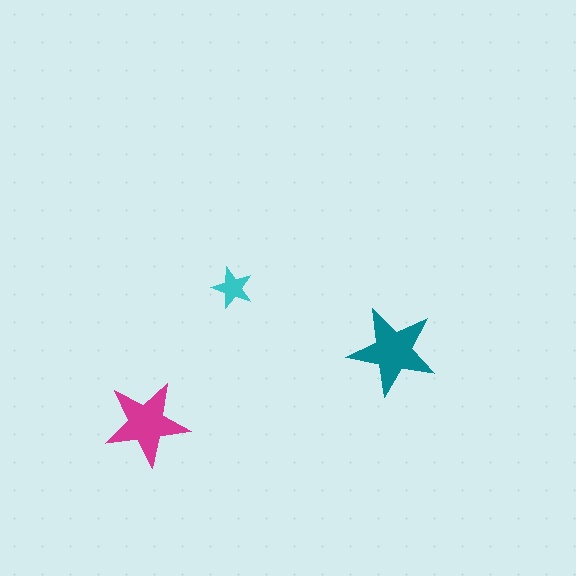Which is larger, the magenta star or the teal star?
The teal one.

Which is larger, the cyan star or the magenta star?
The magenta one.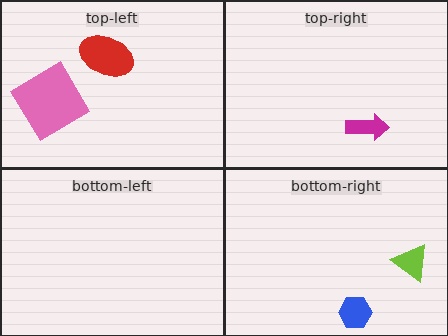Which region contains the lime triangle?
The bottom-right region.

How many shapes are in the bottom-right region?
2.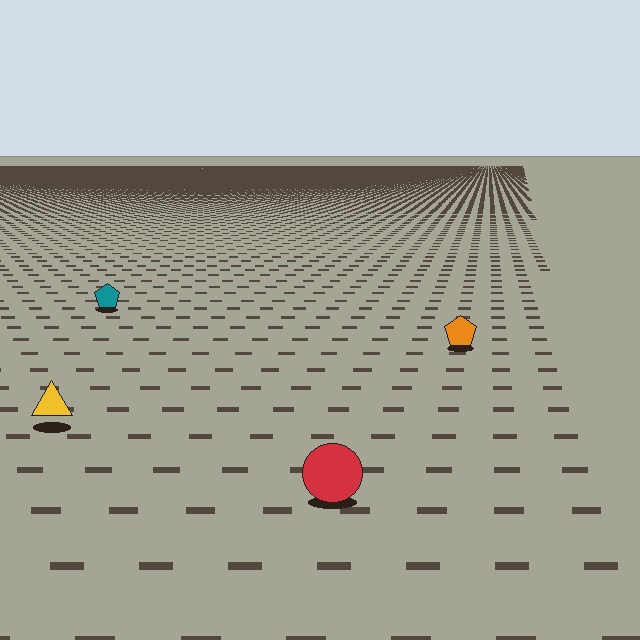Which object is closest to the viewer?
The red circle is closest. The texture marks near it are larger and more spread out.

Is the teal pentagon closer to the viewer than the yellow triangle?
No. The yellow triangle is closer — you can tell from the texture gradient: the ground texture is coarser near it.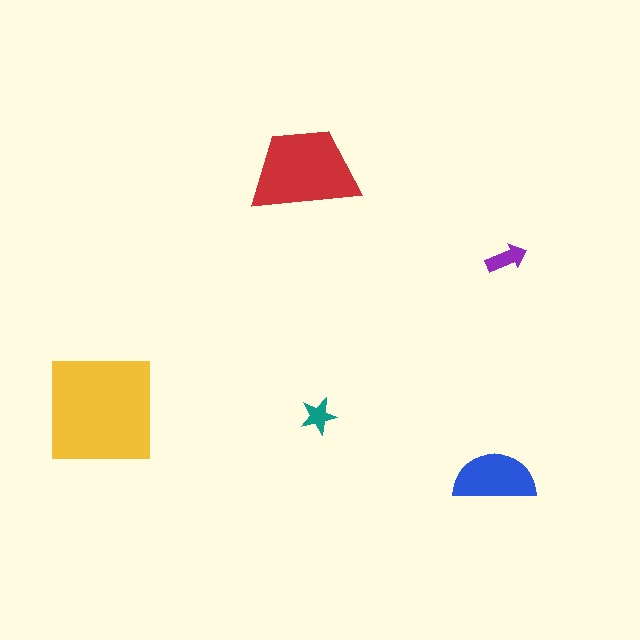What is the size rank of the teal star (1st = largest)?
5th.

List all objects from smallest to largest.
The teal star, the purple arrow, the blue semicircle, the red trapezoid, the yellow square.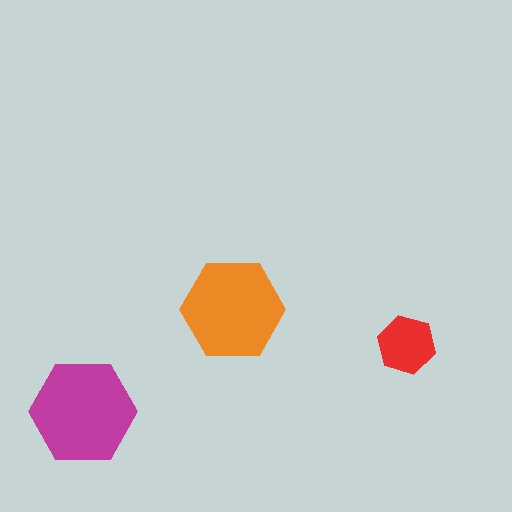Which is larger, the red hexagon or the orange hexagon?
The orange one.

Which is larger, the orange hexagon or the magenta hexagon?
The magenta one.